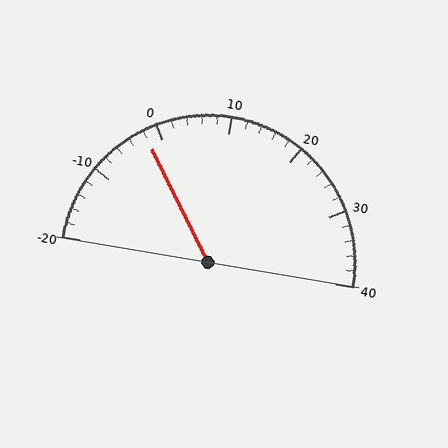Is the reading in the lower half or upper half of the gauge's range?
The reading is in the lower half of the range (-20 to 40).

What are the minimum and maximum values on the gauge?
The gauge ranges from -20 to 40.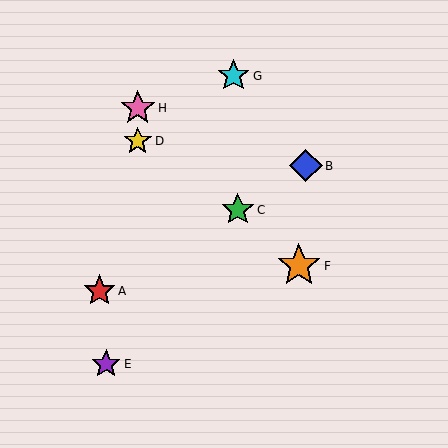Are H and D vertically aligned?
Yes, both are at x≈138.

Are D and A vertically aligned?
No, D is at x≈138 and A is at x≈99.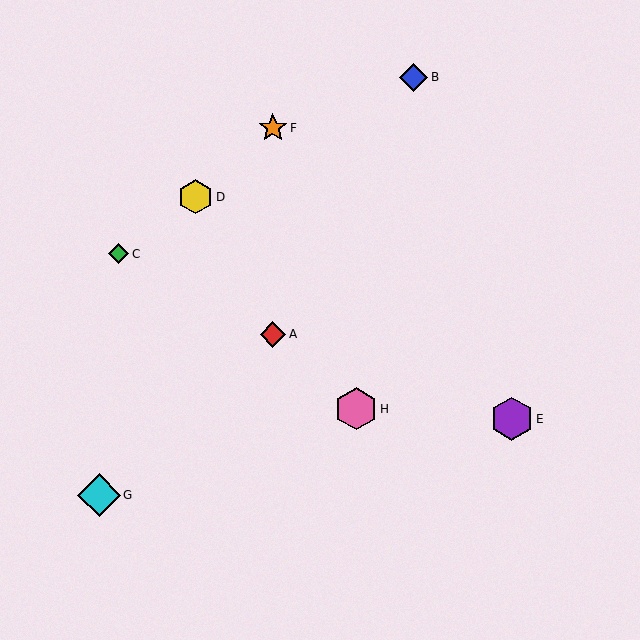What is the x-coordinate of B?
Object B is at x≈414.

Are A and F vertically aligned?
Yes, both are at x≈273.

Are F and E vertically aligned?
No, F is at x≈273 and E is at x≈512.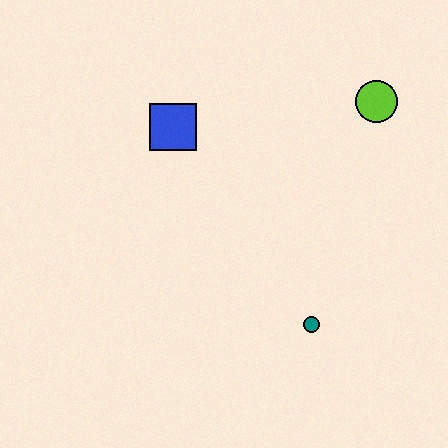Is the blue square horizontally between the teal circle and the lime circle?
No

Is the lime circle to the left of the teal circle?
No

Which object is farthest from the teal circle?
The blue square is farthest from the teal circle.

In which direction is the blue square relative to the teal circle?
The blue square is above the teal circle.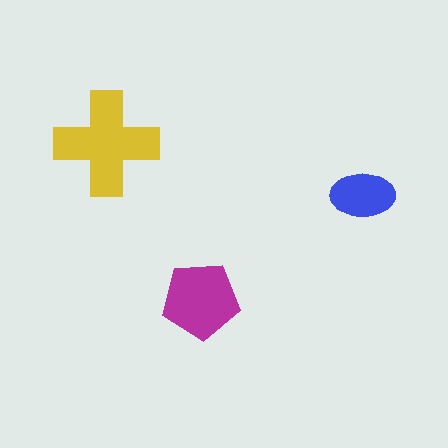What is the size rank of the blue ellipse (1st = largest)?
3rd.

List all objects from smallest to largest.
The blue ellipse, the magenta pentagon, the yellow cross.